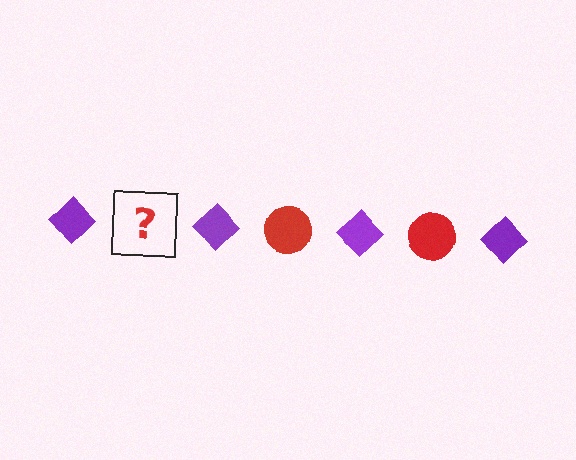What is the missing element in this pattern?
The missing element is a red circle.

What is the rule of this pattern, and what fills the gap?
The rule is that the pattern alternates between purple diamond and red circle. The gap should be filled with a red circle.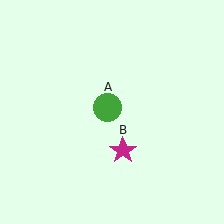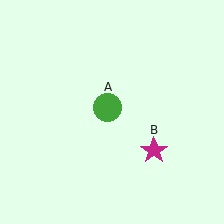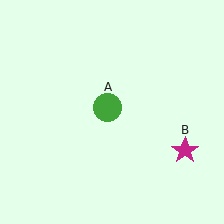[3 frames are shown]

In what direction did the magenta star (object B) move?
The magenta star (object B) moved right.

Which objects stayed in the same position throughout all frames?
Green circle (object A) remained stationary.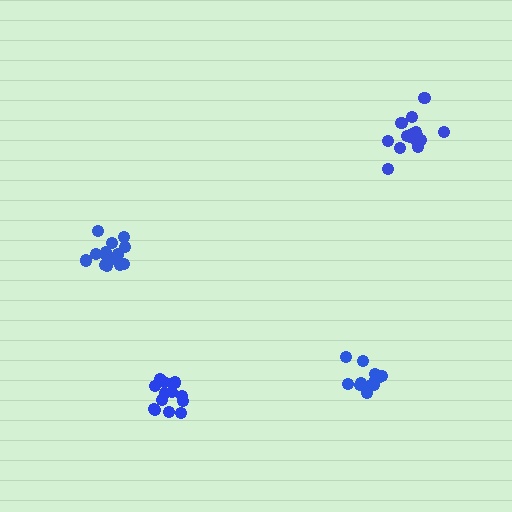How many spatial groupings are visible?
There are 4 spatial groupings.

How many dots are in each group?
Group 1: 15 dots, Group 2: 14 dots, Group 3: 16 dots, Group 4: 17 dots (62 total).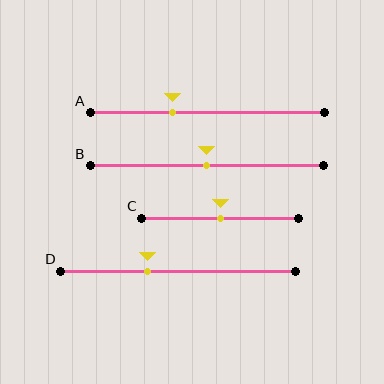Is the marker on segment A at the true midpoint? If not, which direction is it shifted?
No, the marker on segment A is shifted to the left by about 15% of the segment length.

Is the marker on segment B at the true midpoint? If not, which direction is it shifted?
Yes, the marker on segment B is at the true midpoint.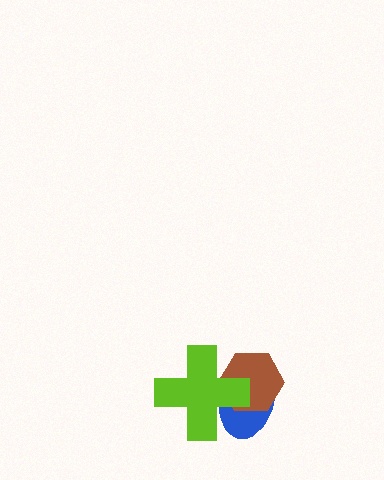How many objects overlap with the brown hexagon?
2 objects overlap with the brown hexagon.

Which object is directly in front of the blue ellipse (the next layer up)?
The brown hexagon is directly in front of the blue ellipse.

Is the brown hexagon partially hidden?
Yes, it is partially covered by another shape.